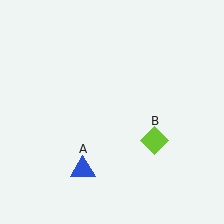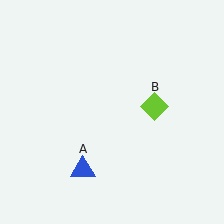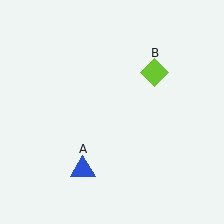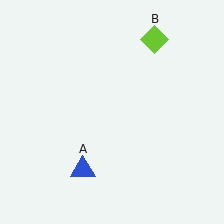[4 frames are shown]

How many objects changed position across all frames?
1 object changed position: lime diamond (object B).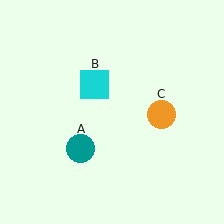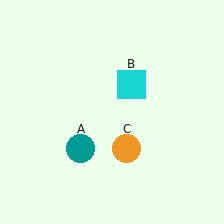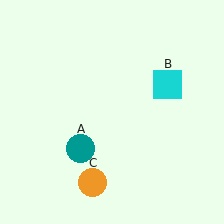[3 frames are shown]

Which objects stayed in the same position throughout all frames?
Teal circle (object A) remained stationary.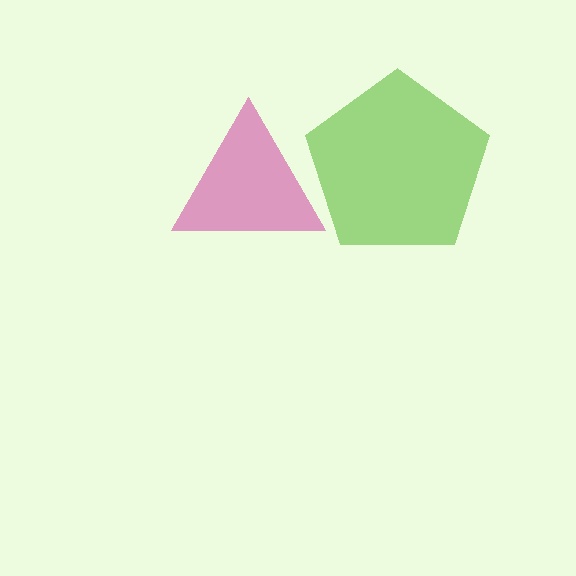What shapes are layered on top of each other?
The layered shapes are: a magenta triangle, a lime pentagon.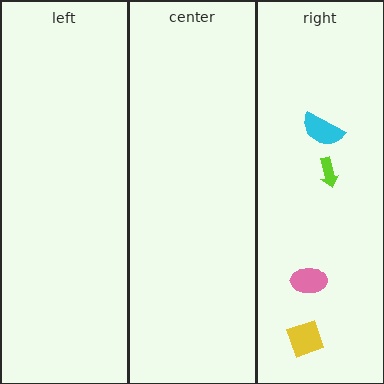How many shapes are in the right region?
4.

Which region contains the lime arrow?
The right region.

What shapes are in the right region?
The lime arrow, the cyan semicircle, the pink ellipse, the yellow square.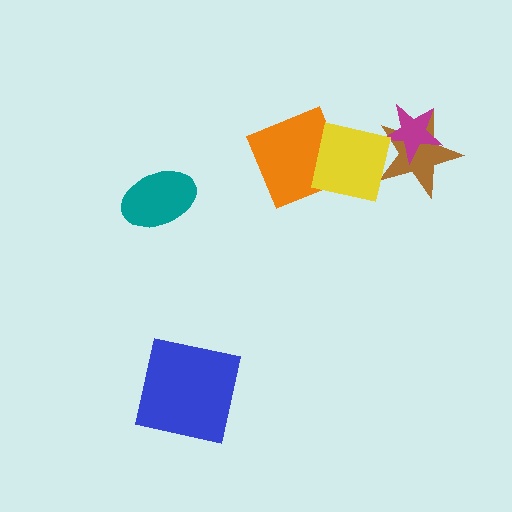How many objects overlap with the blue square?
0 objects overlap with the blue square.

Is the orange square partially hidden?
Yes, it is partially covered by another shape.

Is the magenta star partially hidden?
Yes, it is partially covered by another shape.